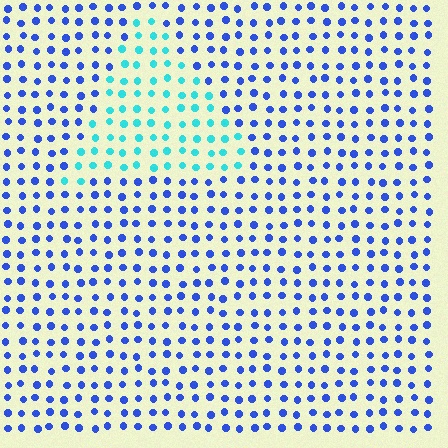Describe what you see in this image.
The image is filled with small blue elements in a uniform arrangement. A triangle-shaped region is visible where the elements are tinted to a slightly different hue, forming a subtle color boundary.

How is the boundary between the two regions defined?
The boundary is defined purely by a slight shift in hue (about 49 degrees). Spacing, size, and orientation are identical on both sides.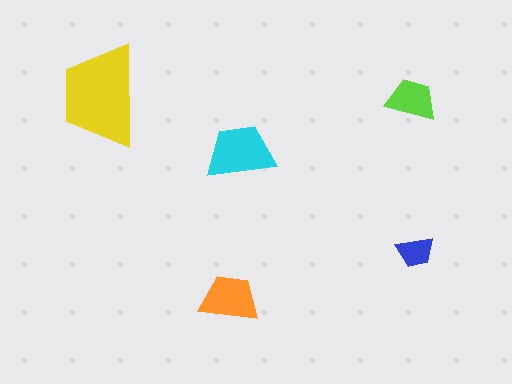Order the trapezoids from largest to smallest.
the yellow one, the cyan one, the orange one, the lime one, the blue one.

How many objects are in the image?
There are 5 objects in the image.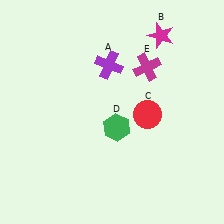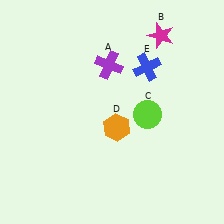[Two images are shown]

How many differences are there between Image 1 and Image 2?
There are 3 differences between the two images.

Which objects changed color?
C changed from red to lime. D changed from green to orange. E changed from magenta to blue.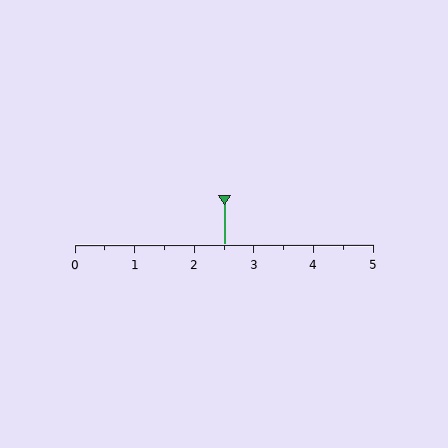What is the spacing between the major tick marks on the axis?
The major ticks are spaced 1 apart.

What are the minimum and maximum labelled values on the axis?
The axis runs from 0 to 5.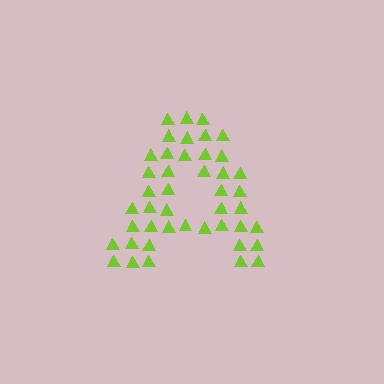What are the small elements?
The small elements are triangles.